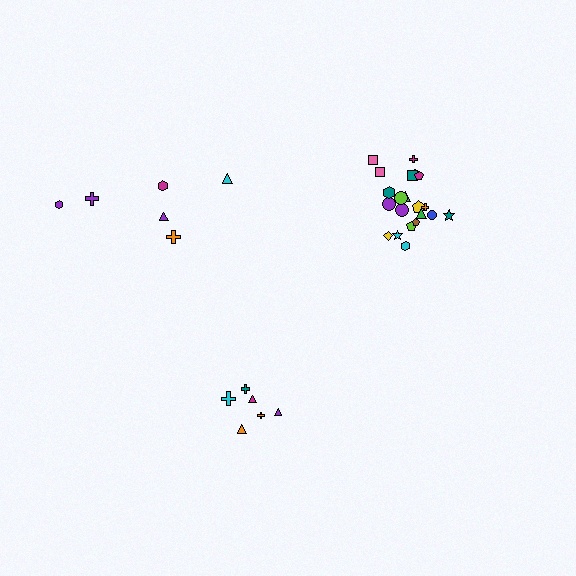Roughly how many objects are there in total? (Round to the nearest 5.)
Roughly 35 objects in total.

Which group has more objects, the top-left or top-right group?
The top-right group.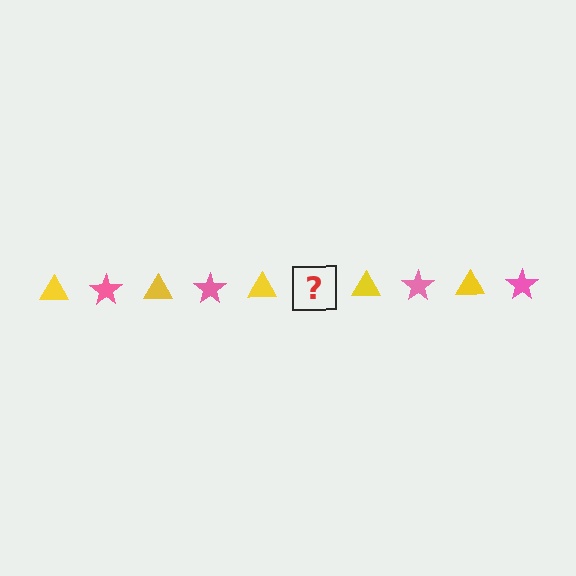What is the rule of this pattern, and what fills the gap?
The rule is that the pattern alternates between yellow triangle and pink star. The gap should be filled with a pink star.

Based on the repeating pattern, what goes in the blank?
The blank should be a pink star.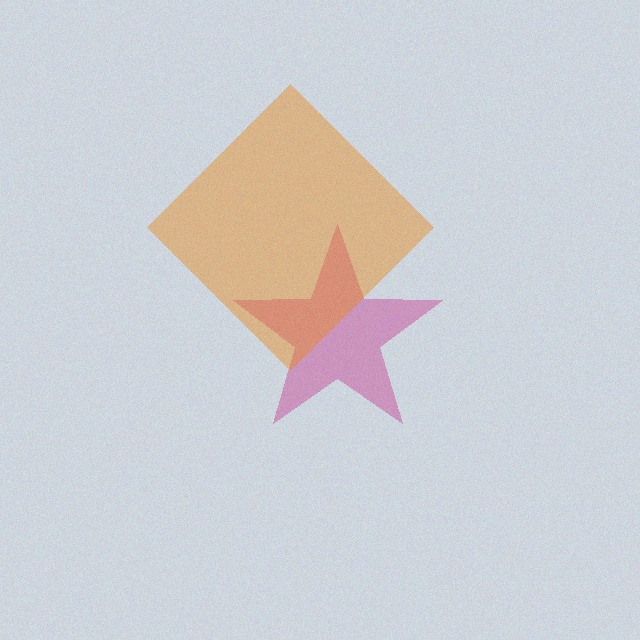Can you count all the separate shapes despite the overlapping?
Yes, there are 2 separate shapes.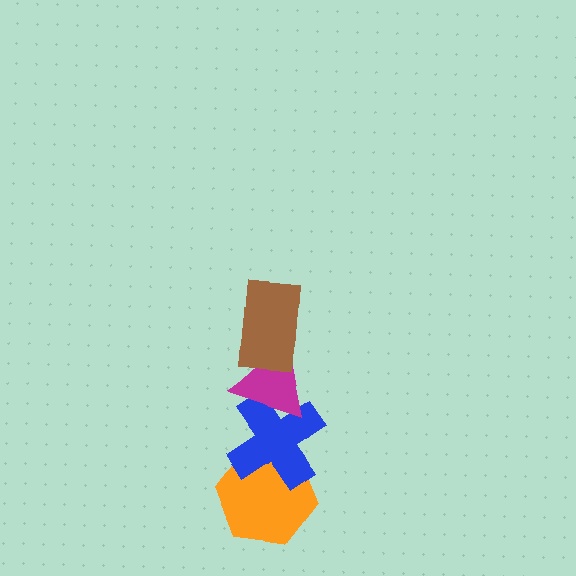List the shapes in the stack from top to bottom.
From top to bottom: the brown rectangle, the magenta triangle, the blue cross, the orange hexagon.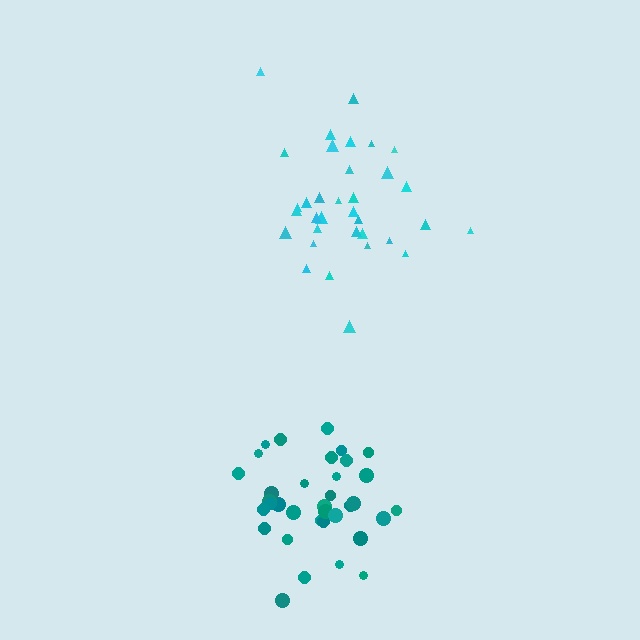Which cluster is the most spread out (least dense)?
Cyan.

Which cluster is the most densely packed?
Teal.